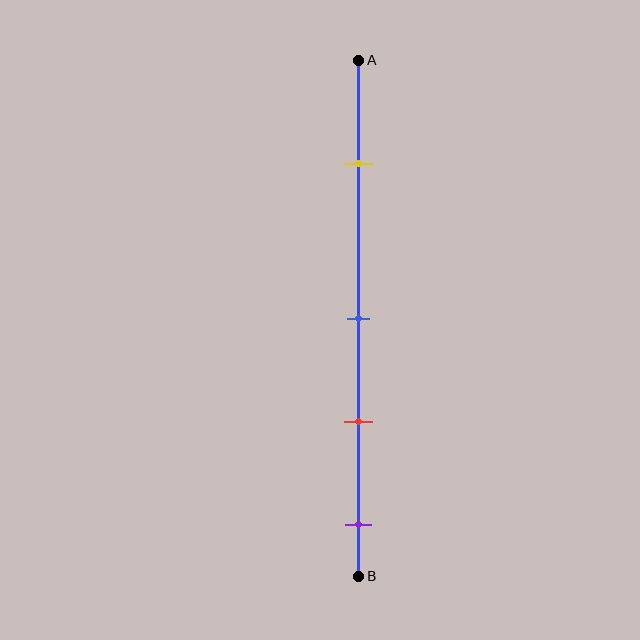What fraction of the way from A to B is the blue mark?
The blue mark is approximately 50% (0.5) of the way from A to B.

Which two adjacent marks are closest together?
The blue and red marks are the closest adjacent pair.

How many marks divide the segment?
There are 4 marks dividing the segment.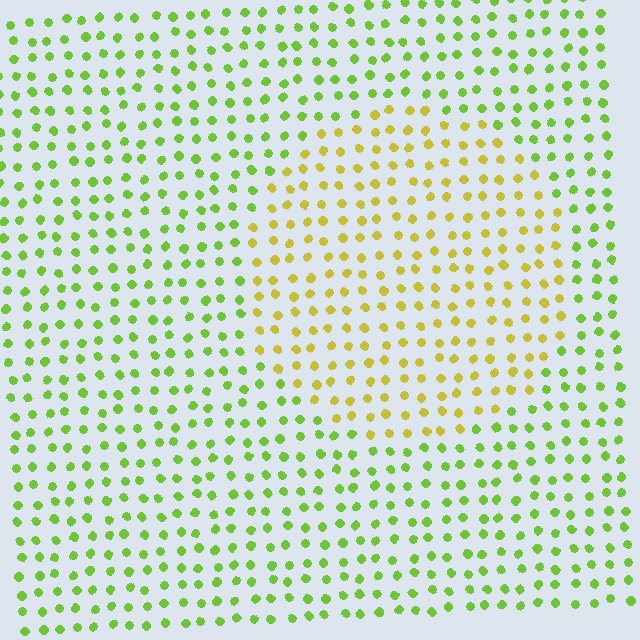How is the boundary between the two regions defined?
The boundary is defined purely by a slight shift in hue (about 40 degrees). Spacing, size, and orientation are identical on both sides.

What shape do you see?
I see a circle.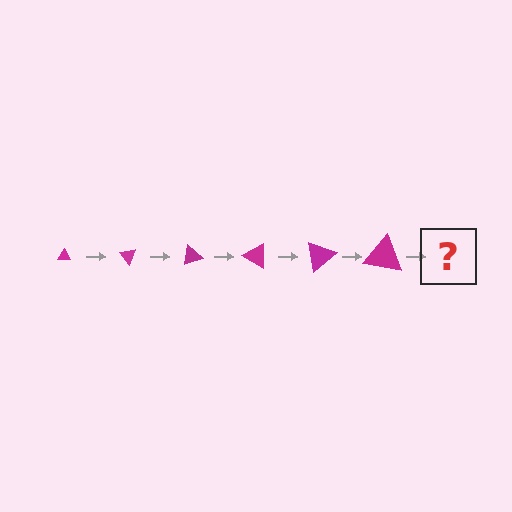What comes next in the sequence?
The next element should be a triangle, larger than the previous one and rotated 300 degrees from the start.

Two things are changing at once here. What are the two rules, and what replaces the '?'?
The two rules are that the triangle grows larger each step and it rotates 50 degrees each step. The '?' should be a triangle, larger than the previous one and rotated 300 degrees from the start.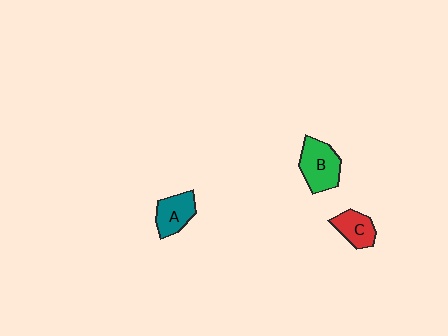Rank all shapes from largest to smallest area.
From largest to smallest: B (green), A (teal), C (red).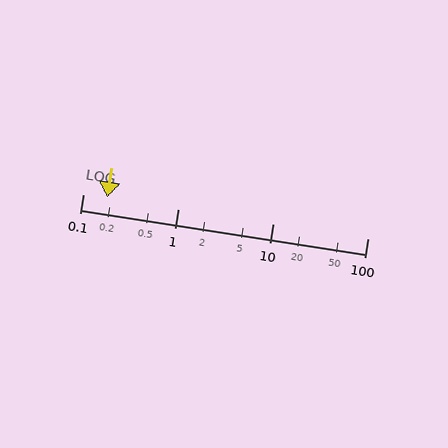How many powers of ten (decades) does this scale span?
The scale spans 3 decades, from 0.1 to 100.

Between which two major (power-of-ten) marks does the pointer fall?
The pointer is between 0.1 and 1.